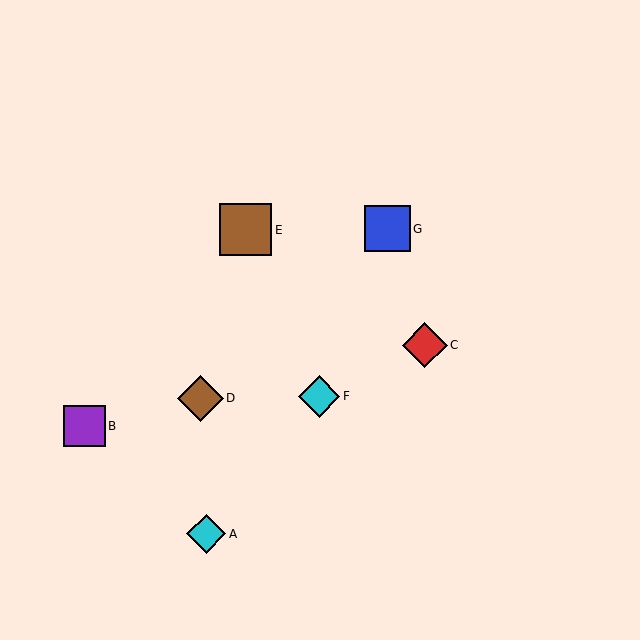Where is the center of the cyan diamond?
The center of the cyan diamond is at (319, 396).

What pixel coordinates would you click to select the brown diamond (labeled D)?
Click at (201, 398) to select the brown diamond D.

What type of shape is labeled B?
Shape B is a purple square.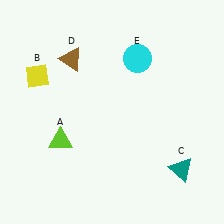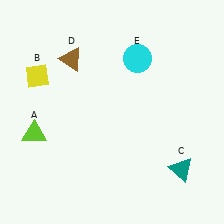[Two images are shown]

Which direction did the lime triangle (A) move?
The lime triangle (A) moved left.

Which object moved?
The lime triangle (A) moved left.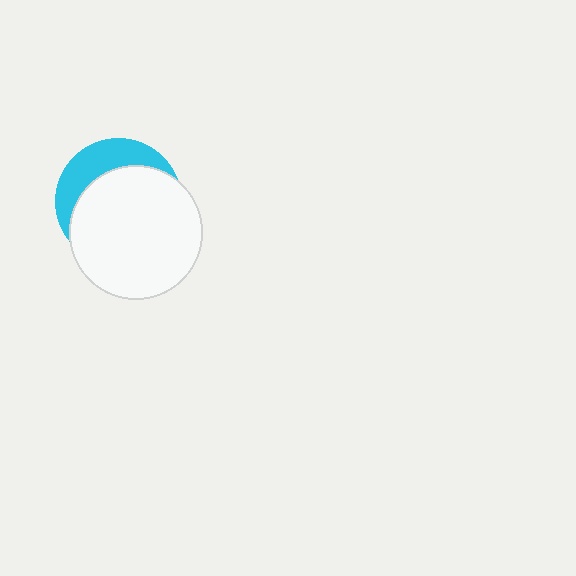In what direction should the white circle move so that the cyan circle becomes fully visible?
The white circle should move toward the lower-right. That is the shortest direction to clear the overlap and leave the cyan circle fully visible.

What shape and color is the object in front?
The object in front is a white circle.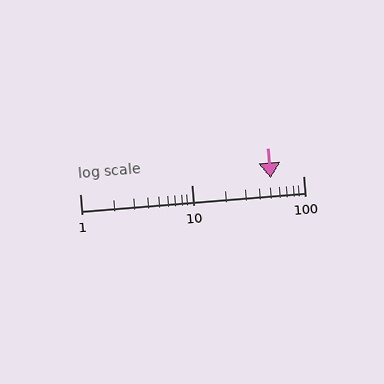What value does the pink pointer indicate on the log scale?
The pointer indicates approximately 51.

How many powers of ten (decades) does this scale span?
The scale spans 2 decades, from 1 to 100.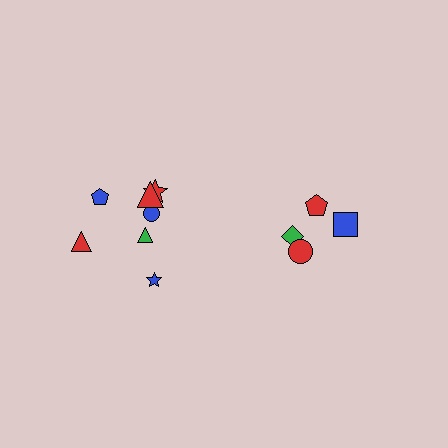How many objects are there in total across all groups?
There are 11 objects.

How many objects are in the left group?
There are 7 objects.